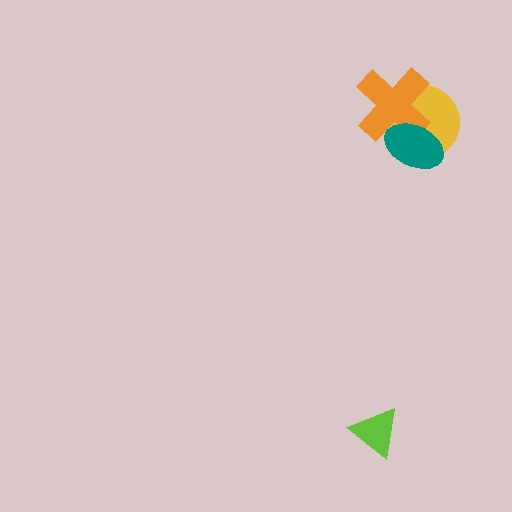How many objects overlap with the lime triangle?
0 objects overlap with the lime triangle.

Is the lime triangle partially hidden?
No, no other shape covers it.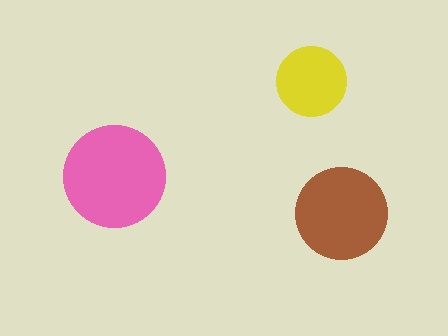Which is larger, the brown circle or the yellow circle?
The brown one.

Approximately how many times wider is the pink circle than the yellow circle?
About 1.5 times wider.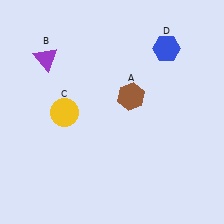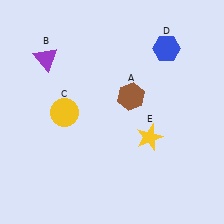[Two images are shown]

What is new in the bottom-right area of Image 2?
A yellow star (E) was added in the bottom-right area of Image 2.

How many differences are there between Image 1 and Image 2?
There is 1 difference between the two images.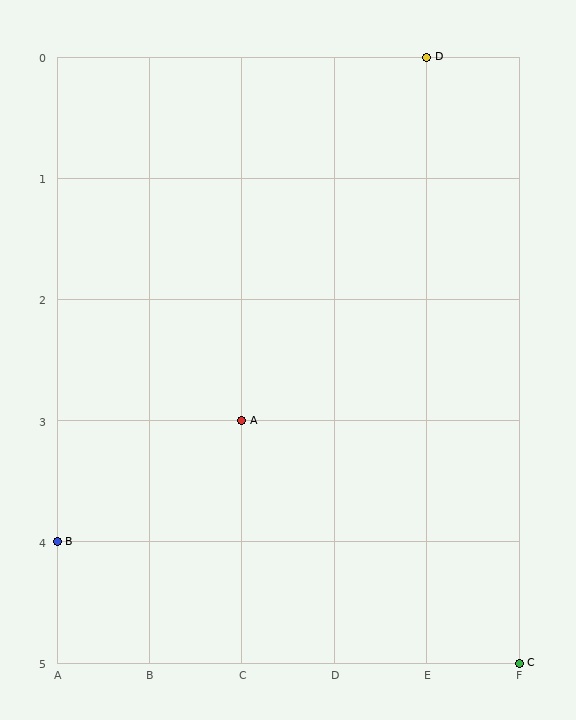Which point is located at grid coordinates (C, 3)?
Point A is at (C, 3).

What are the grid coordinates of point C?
Point C is at grid coordinates (F, 5).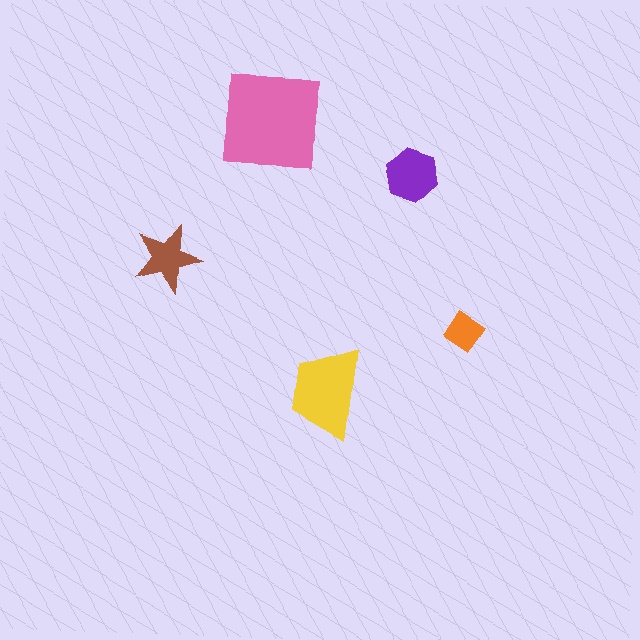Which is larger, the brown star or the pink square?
The pink square.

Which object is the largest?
The pink square.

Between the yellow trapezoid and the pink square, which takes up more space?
The pink square.